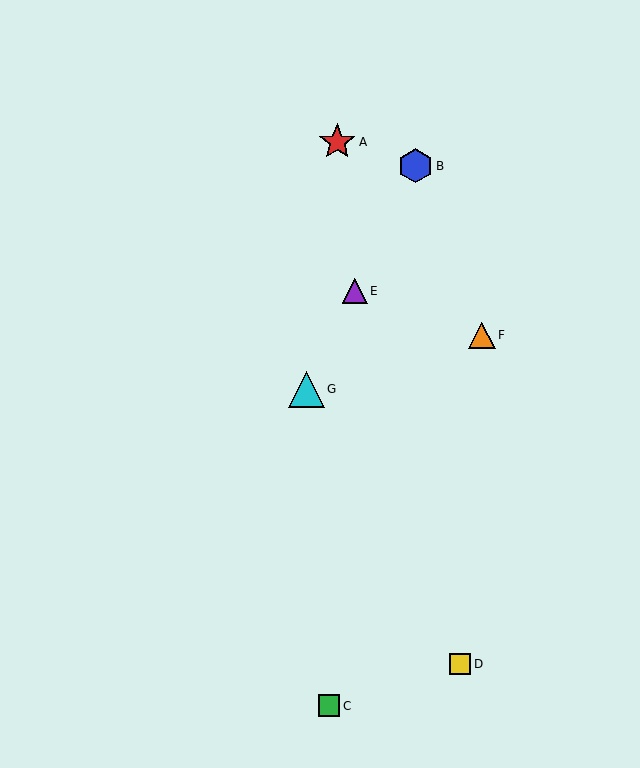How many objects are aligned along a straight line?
3 objects (B, E, G) are aligned along a straight line.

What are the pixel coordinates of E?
Object E is at (355, 291).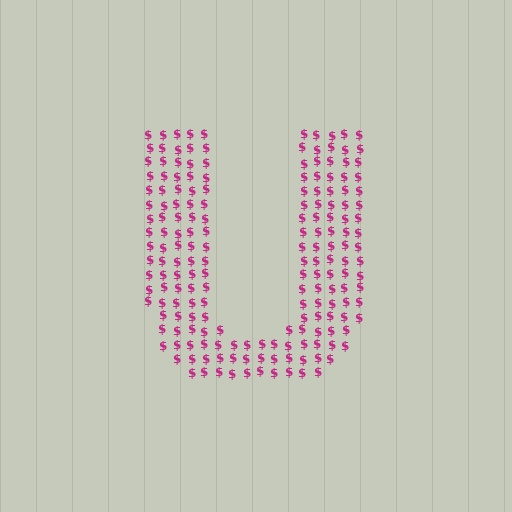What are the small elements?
The small elements are dollar signs.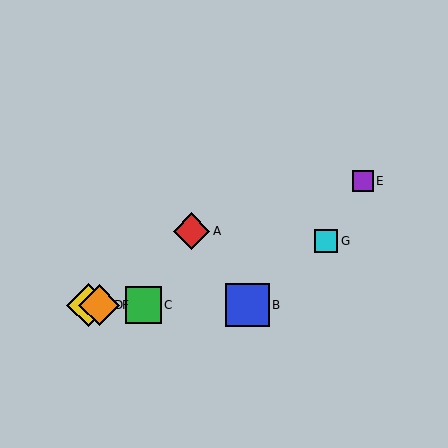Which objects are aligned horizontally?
Objects B, C, D, F are aligned horizontally.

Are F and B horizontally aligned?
Yes, both are at y≈305.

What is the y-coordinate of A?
Object A is at y≈231.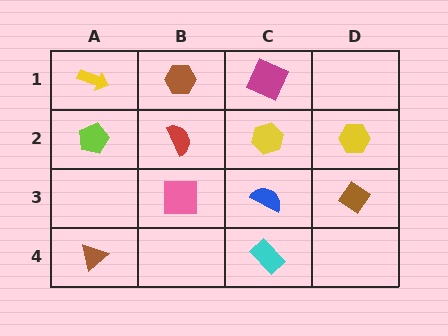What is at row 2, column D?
A yellow hexagon.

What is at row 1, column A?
A yellow arrow.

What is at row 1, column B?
A brown hexagon.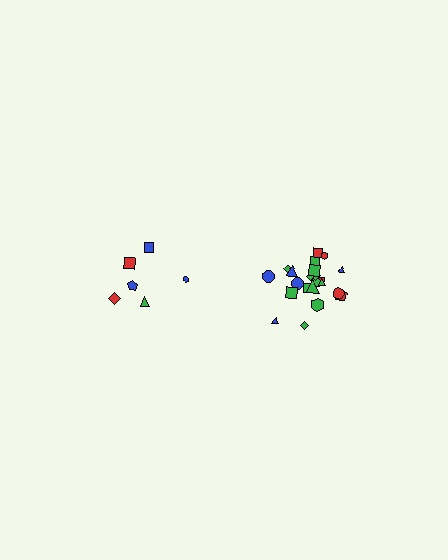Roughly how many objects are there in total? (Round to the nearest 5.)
Roughly 30 objects in total.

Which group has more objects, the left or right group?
The right group.